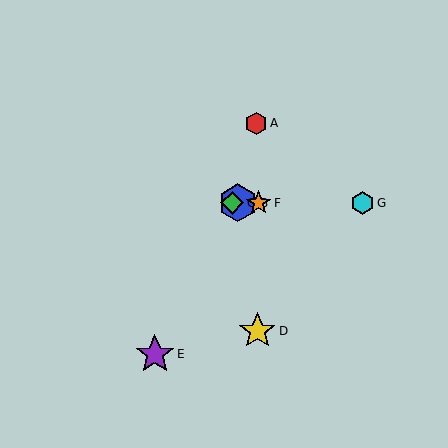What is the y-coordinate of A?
Object A is at y≈123.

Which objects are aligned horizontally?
Objects B, C, F, G are aligned horizontally.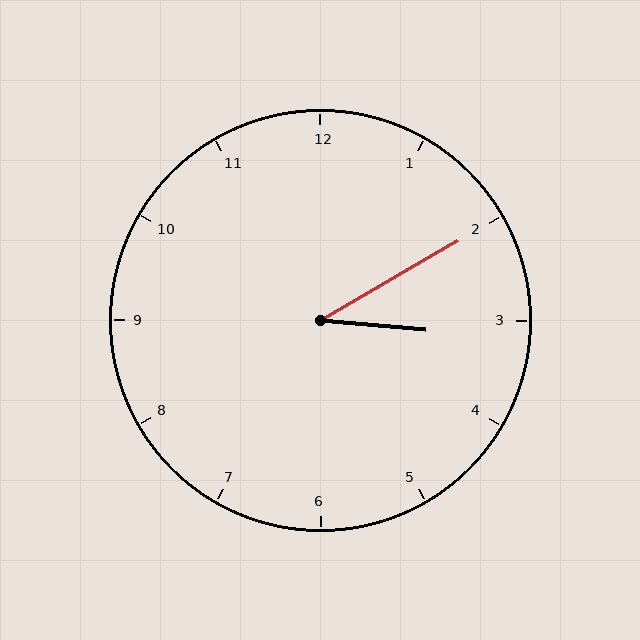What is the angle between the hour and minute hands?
Approximately 35 degrees.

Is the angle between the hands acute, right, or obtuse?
It is acute.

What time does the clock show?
3:10.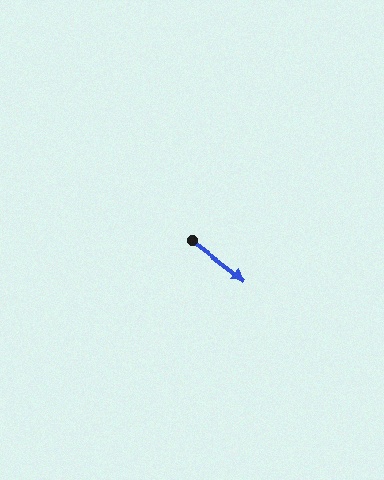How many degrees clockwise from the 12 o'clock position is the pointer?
Approximately 127 degrees.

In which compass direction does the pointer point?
Southeast.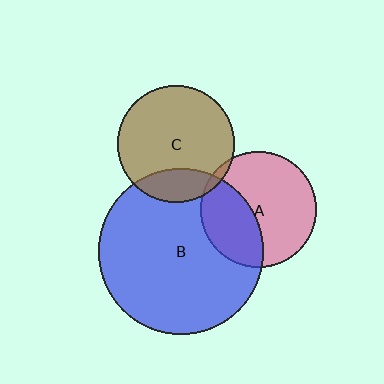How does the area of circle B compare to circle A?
Approximately 2.0 times.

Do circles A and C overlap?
Yes.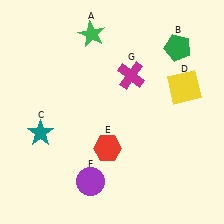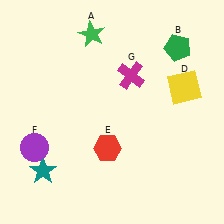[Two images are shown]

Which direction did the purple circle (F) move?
The purple circle (F) moved left.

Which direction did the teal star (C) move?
The teal star (C) moved down.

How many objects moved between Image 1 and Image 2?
2 objects moved between the two images.